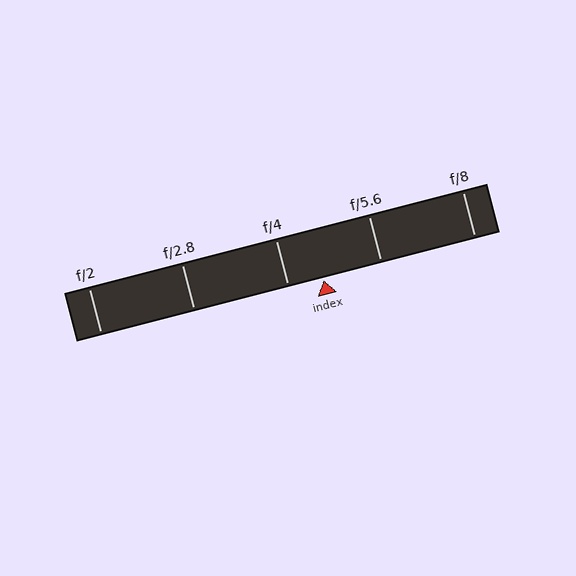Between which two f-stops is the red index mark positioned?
The index mark is between f/4 and f/5.6.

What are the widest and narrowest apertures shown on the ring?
The widest aperture shown is f/2 and the narrowest is f/8.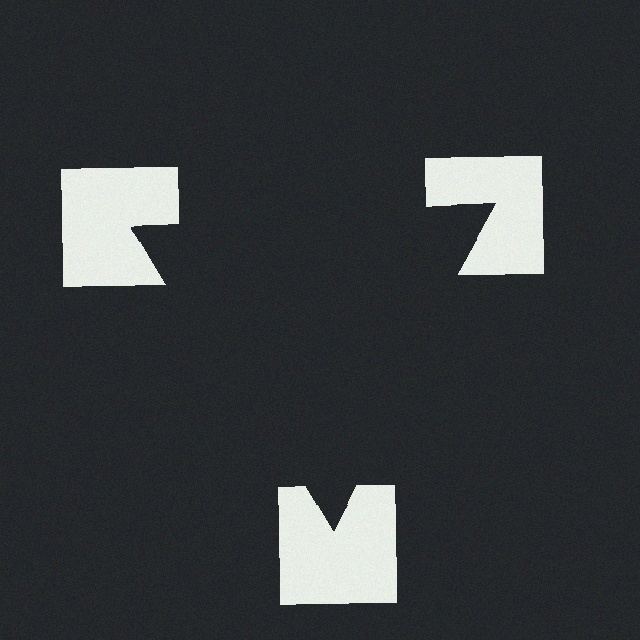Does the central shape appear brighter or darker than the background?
It typically appears slightly darker than the background, even though no actual brightness change is drawn.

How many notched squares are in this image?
There are 3 — one at each vertex of the illusory triangle.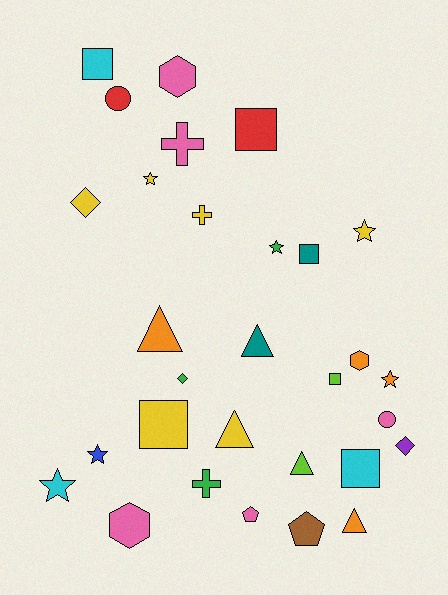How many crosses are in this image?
There are 3 crosses.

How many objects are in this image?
There are 30 objects.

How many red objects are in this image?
There are 2 red objects.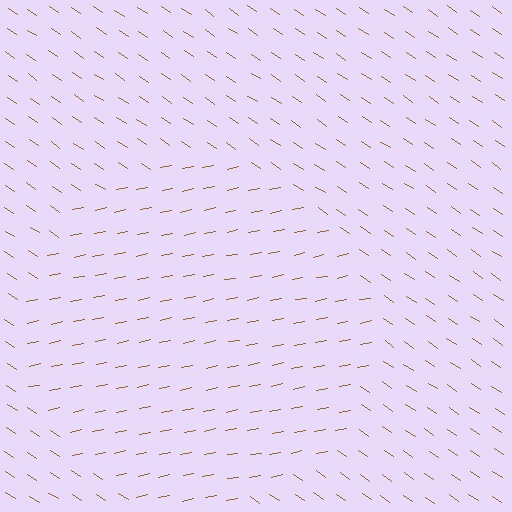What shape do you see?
I see a circle.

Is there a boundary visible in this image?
Yes, there is a texture boundary formed by a change in line orientation.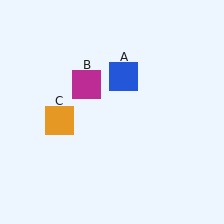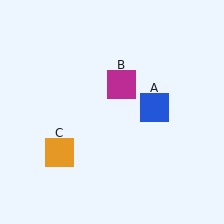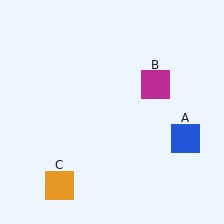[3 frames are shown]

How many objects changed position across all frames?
3 objects changed position: blue square (object A), magenta square (object B), orange square (object C).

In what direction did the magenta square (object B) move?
The magenta square (object B) moved right.